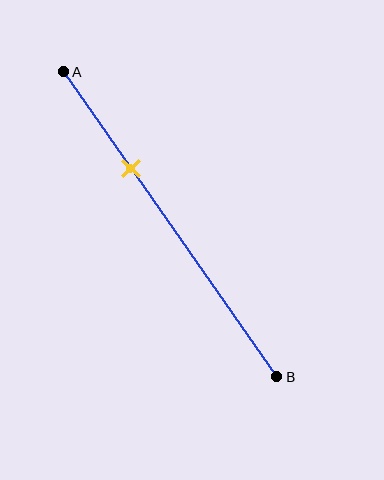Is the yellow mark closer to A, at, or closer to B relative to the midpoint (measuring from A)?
The yellow mark is closer to point A than the midpoint of segment AB.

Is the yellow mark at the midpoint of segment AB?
No, the mark is at about 30% from A, not at the 50% midpoint.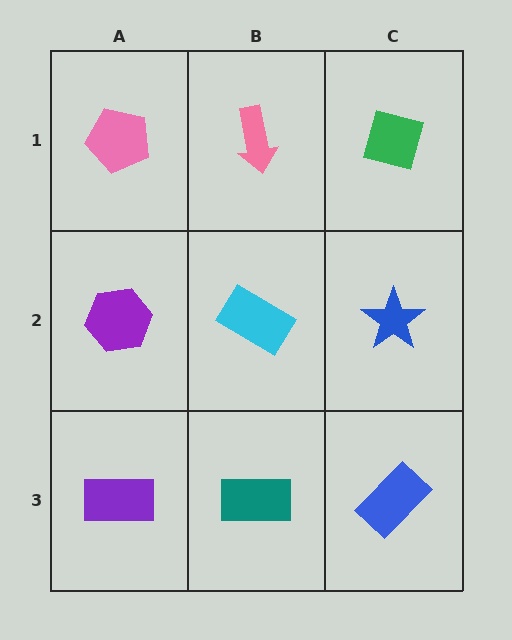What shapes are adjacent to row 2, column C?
A green diamond (row 1, column C), a blue rectangle (row 3, column C), a cyan rectangle (row 2, column B).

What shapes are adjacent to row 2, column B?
A pink arrow (row 1, column B), a teal rectangle (row 3, column B), a purple hexagon (row 2, column A), a blue star (row 2, column C).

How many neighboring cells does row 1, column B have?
3.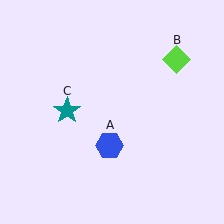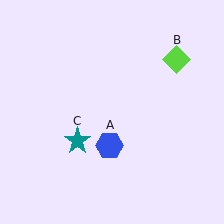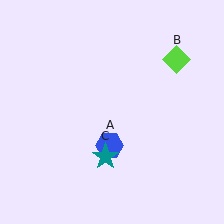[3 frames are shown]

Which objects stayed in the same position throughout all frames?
Blue hexagon (object A) and lime diamond (object B) remained stationary.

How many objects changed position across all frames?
1 object changed position: teal star (object C).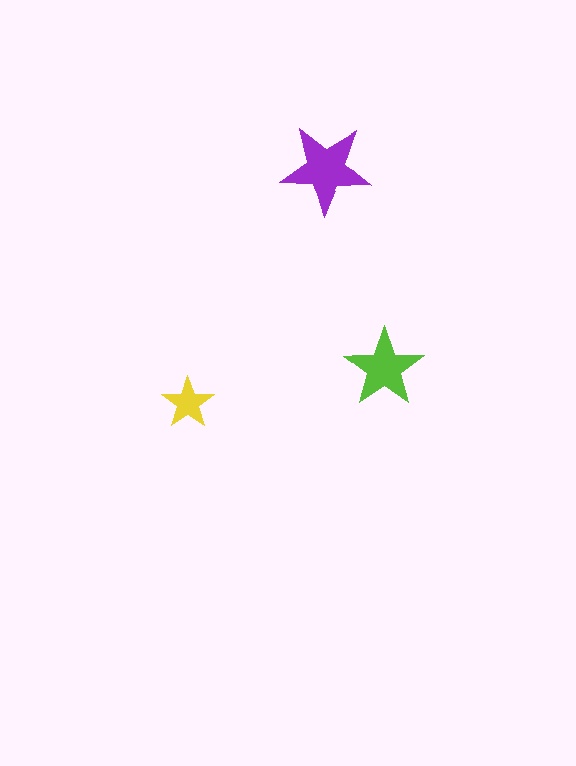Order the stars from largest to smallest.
the purple one, the lime one, the yellow one.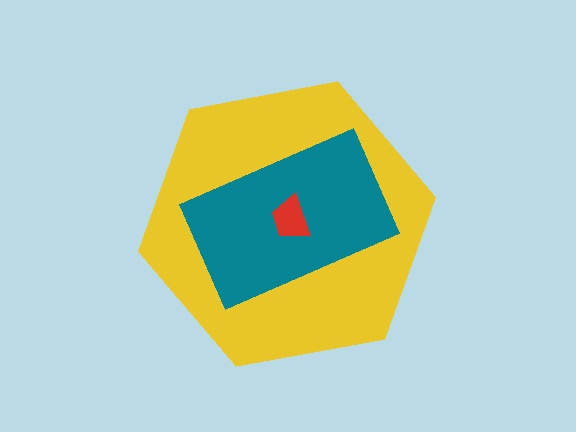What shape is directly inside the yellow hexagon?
The teal rectangle.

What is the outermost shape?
The yellow hexagon.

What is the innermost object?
The red trapezoid.